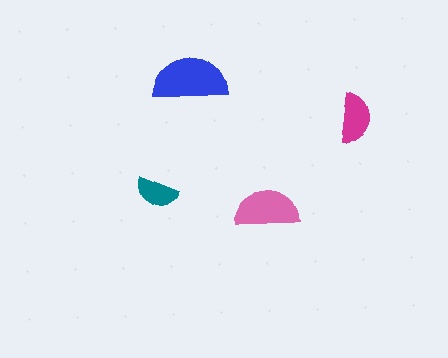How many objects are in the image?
There are 4 objects in the image.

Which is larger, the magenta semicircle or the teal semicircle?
The magenta one.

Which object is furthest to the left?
The teal semicircle is leftmost.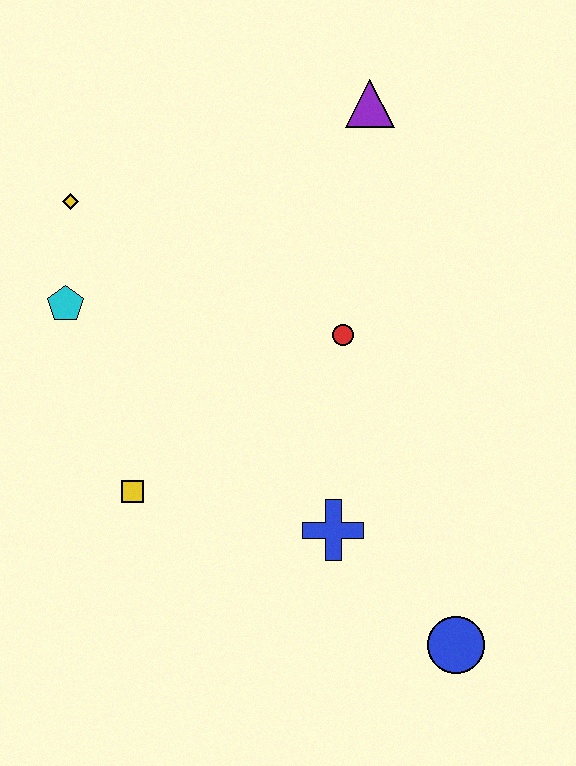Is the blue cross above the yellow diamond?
No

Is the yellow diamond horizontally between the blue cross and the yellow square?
No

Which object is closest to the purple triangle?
The red circle is closest to the purple triangle.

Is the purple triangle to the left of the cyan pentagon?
No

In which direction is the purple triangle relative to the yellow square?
The purple triangle is above the yellow square.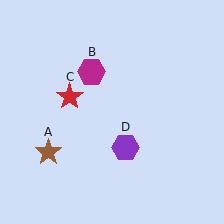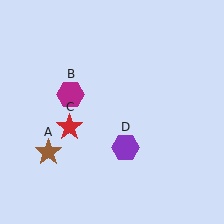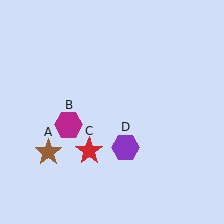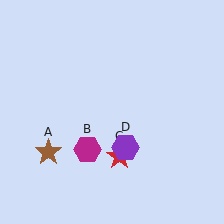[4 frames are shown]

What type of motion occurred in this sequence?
The magenta hexagon (object B), red star (object C) rotated counterclockwise around the center of the scene.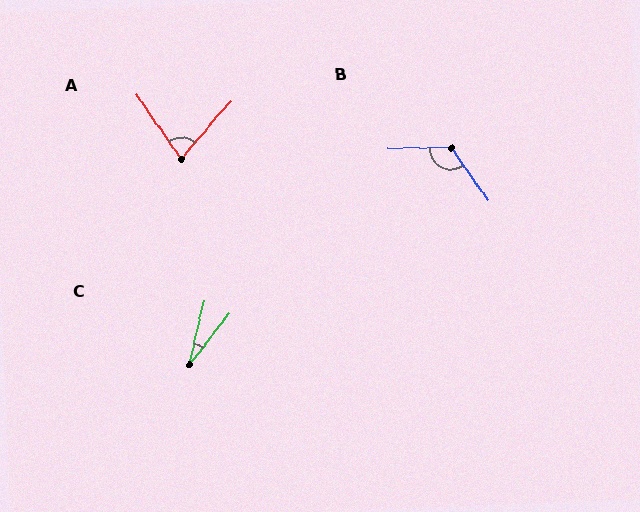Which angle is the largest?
B, at approximately 124 degrees.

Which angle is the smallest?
C, at approximately 25 degrees.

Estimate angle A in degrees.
Approximately 76 degrees.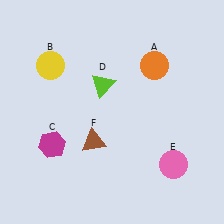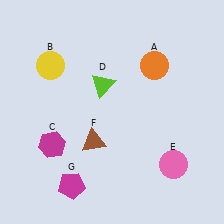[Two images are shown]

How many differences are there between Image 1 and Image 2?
There is 1 difference between the two images.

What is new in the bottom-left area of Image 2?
A magenta pentagon (G) was added in the bottom-left area of Image 2.